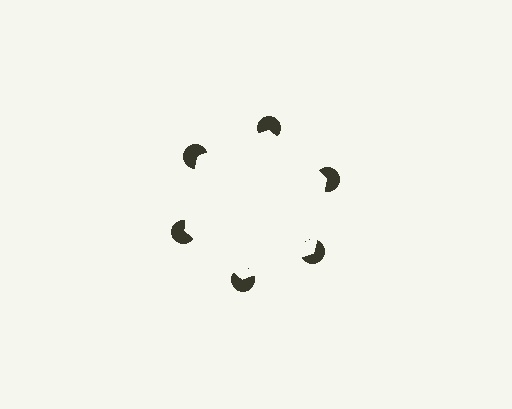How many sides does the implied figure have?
6 sides.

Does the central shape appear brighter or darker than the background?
It typically appears slightly brighter than the background, even though no actual brightness change is drawn.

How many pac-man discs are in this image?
There are 6 — one at each vertex of the illusory hexagon.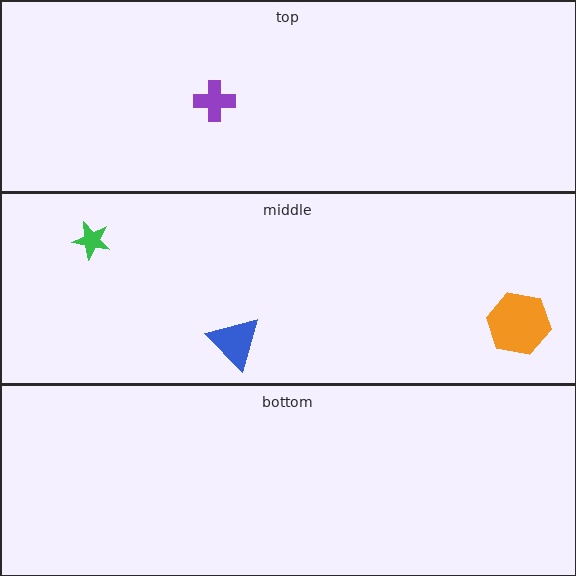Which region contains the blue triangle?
The middle region.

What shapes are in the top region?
The purple cross.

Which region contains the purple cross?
The top region.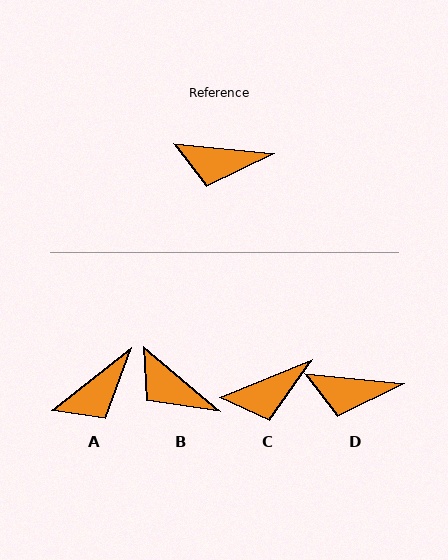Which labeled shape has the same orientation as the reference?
D.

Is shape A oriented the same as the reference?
No, it is off by about 44 degrees.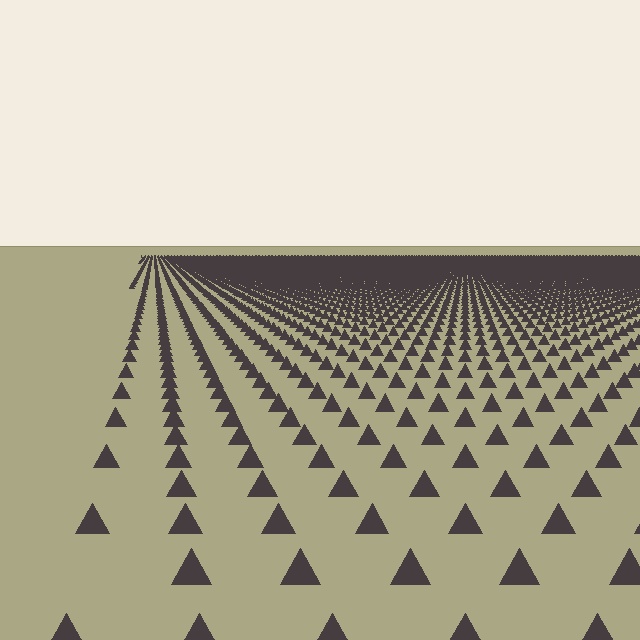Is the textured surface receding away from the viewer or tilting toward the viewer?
The surface is receding away from the viewer. Texture elements get smaller and denser toward the top.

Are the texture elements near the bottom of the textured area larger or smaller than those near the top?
Larger. Near the bottom, elements are closer to the viewer and appear at a bigger on-screen size.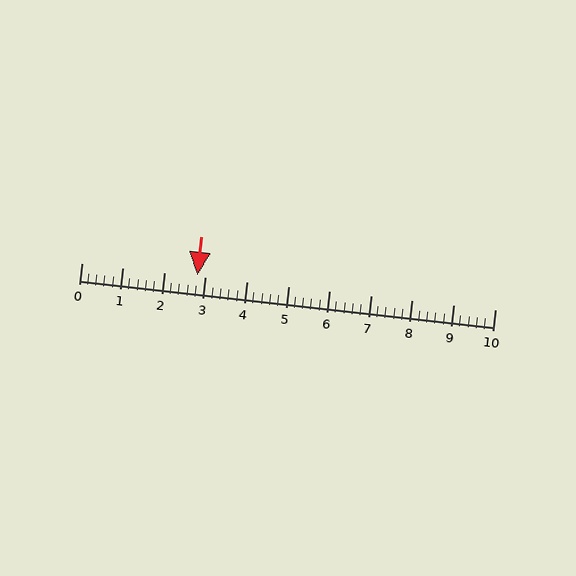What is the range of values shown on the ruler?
The ruler shows values from 0 to 10.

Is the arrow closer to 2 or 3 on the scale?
The arrow is closer to 3.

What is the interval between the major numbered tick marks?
The major tick marks are spaced 1 units apart.